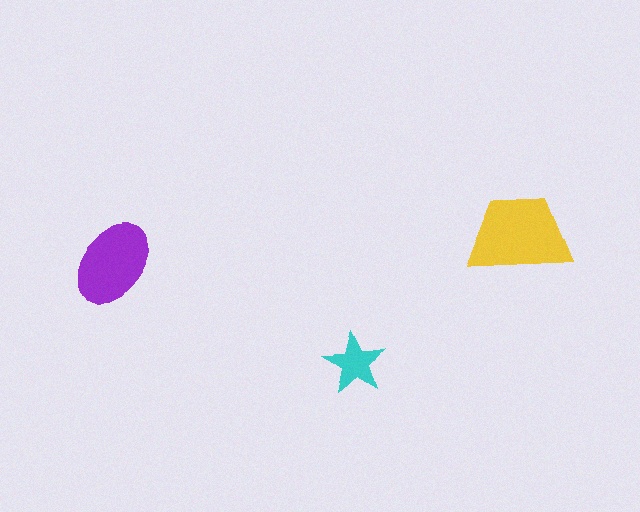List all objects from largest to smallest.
The yellow trapezoid, the purple ellipse, the cyan star.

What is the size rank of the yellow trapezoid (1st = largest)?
1st.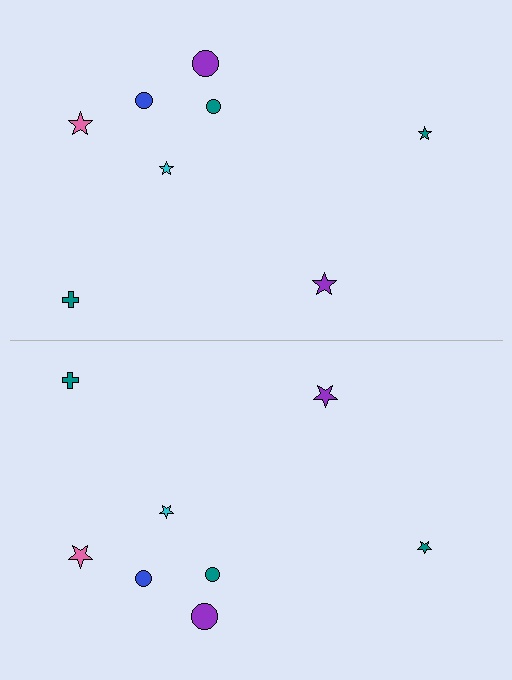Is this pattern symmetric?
Yes, this pattern has bilateral (reflection) symmetry.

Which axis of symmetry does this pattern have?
The pattern has a horizontal axis of symmetry running through the center of the image.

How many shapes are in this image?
There are 16 shapes in this image.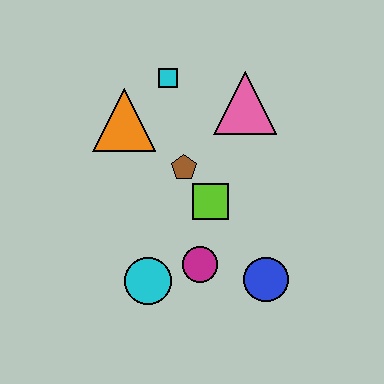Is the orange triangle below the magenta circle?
No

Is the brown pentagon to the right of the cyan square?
Yes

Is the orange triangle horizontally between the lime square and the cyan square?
No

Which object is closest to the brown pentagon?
The lime square is closest to the brown pentagon.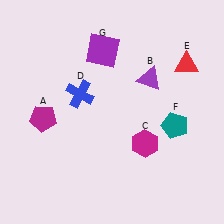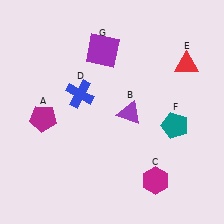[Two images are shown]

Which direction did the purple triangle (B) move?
The purple triangle (B) moved down.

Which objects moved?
The objects that moved are: the purple triangle (B), the magenta hexagon (C).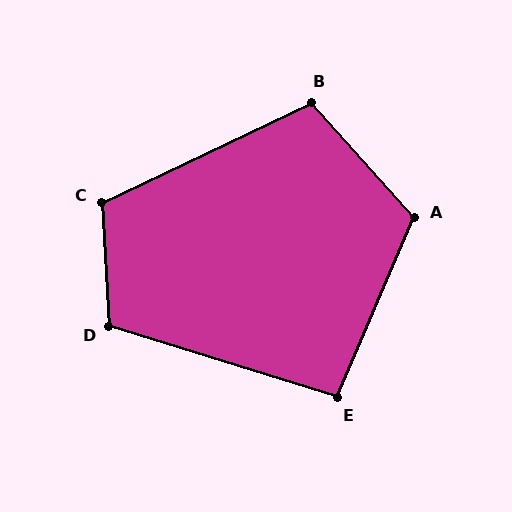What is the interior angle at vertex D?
Approximately 110 degrees (obtuse).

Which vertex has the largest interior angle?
A, at approximately 115 degrees.